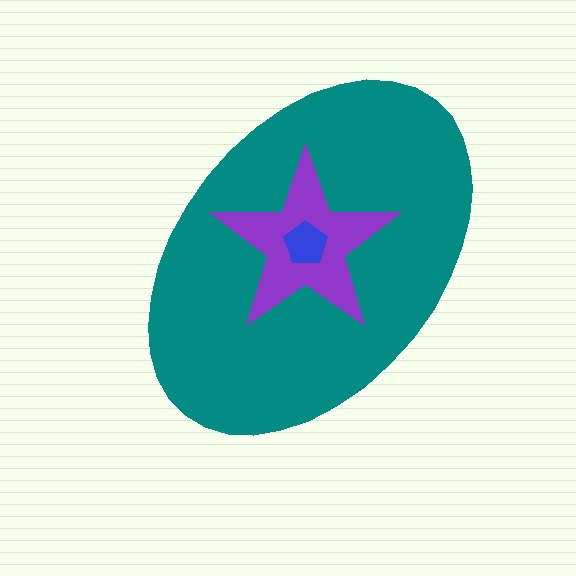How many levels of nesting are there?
3.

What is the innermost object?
The blue pentagon.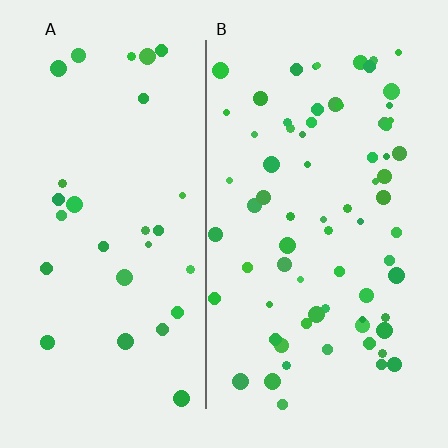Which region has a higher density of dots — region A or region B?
B (the right).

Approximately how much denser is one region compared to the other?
Approximately 2.5× — region B over region A.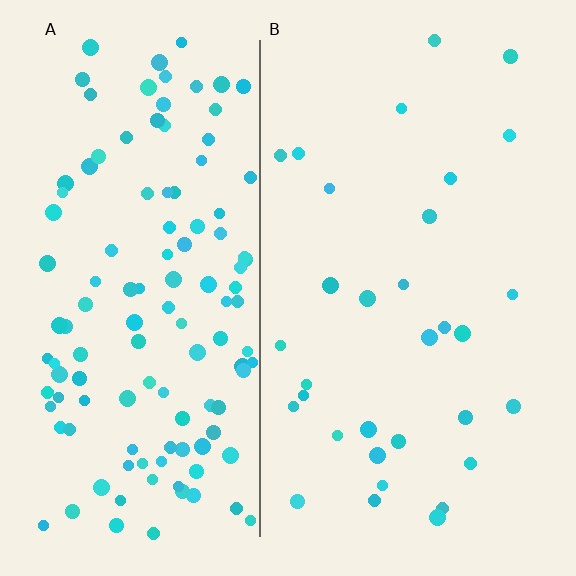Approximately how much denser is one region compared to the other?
Approximately 3.8× — region A over region B.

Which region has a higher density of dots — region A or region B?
A (the left).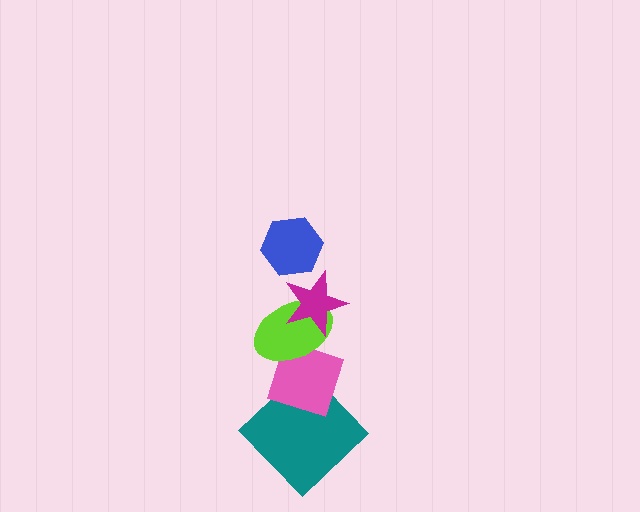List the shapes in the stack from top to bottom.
From top to bottom: the blue hexagon, the magenta star, the lime ellipse, the pink diamond, the teal diamond.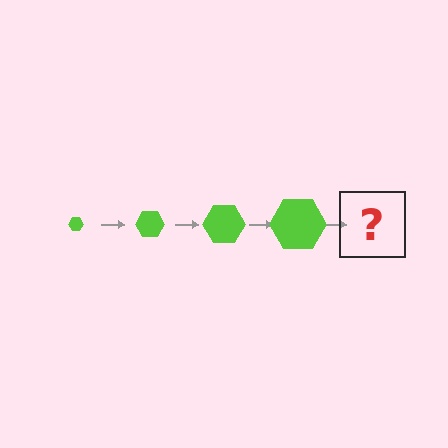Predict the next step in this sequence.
The next step is a lime hexagon, larger than the previous one.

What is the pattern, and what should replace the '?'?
The pattern is that the hexagon gets progressively larger each step. The '?' should be a lime hexagon, larger than the previous one.